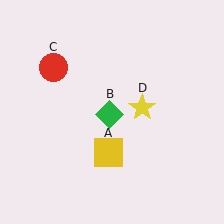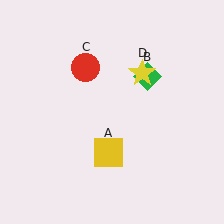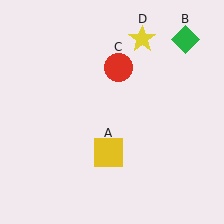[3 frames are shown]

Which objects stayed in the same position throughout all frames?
Yellow square (object A) remained stationary.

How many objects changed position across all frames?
3 objects changed position: green diamond (object B), red circle (object C), yellow star (object D).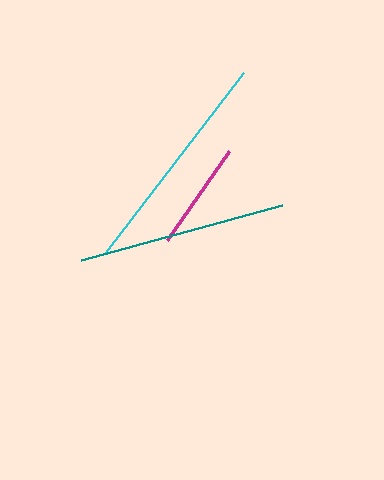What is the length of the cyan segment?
The cyan segment is approximately 228 pixels long.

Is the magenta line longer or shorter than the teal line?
The teal line is longer than the magenta line.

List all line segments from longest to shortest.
From longest to shortest: cyan, teal, magenta.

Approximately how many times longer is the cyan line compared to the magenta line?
The cyan line is approximately 2.1 times the length of the magenta line.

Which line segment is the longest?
The cyan line is the longest at approximately 228 pixels.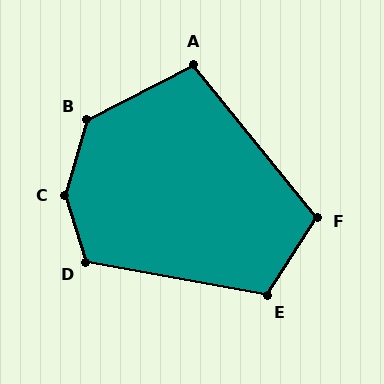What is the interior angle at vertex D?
Approximately 118 degrees (obtuse).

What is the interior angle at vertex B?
Approximately 134 degrees (obtuse).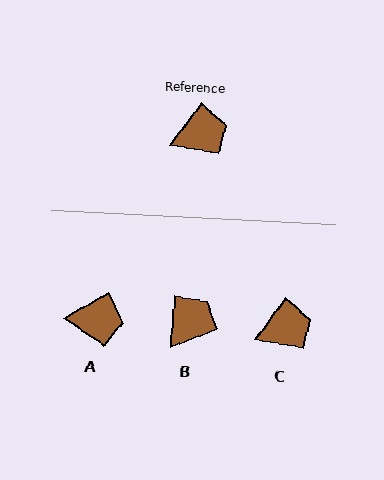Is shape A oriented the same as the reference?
No, it is off by about 24 degrees.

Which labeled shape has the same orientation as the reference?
C.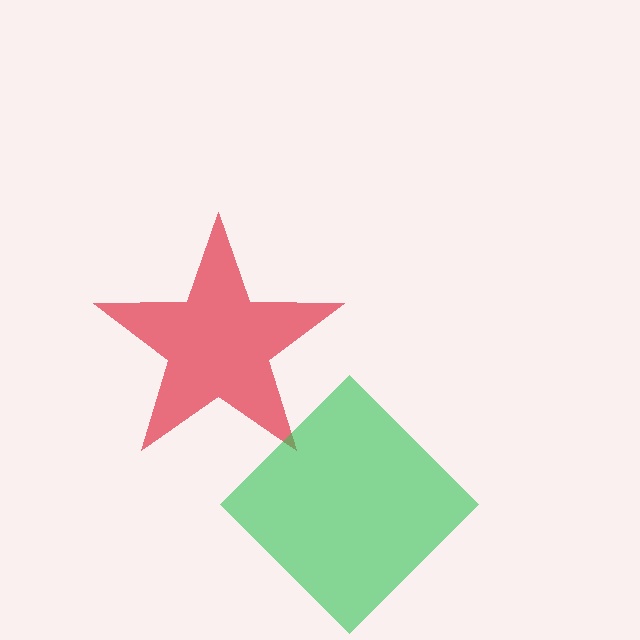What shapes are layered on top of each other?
The layered shapes are: a red star, a green diamond.